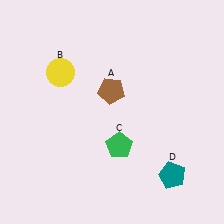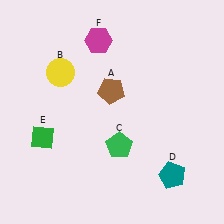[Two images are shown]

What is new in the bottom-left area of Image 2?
A green diamond (E) was added in the bottom-left area of Image 2.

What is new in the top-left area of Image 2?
A magenta hexagon (F) was added in the top-left area of Image 2.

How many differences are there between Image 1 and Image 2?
There are 2 differences between the two images.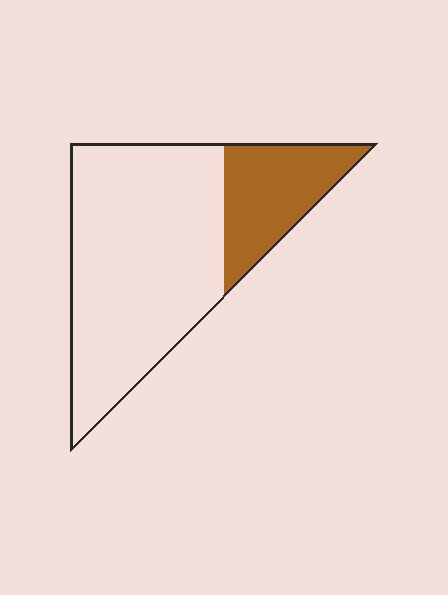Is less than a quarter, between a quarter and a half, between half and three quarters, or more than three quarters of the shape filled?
Between a quarter and a half.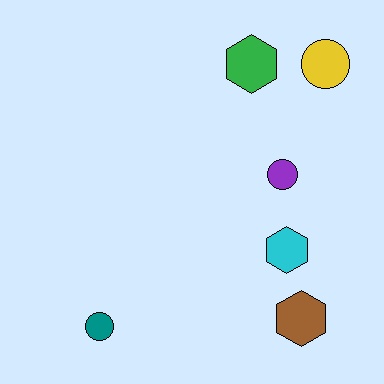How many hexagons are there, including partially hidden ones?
There are 3 hexagons.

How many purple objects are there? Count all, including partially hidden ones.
There is 1 purple object.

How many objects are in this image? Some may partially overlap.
There are 6 objects.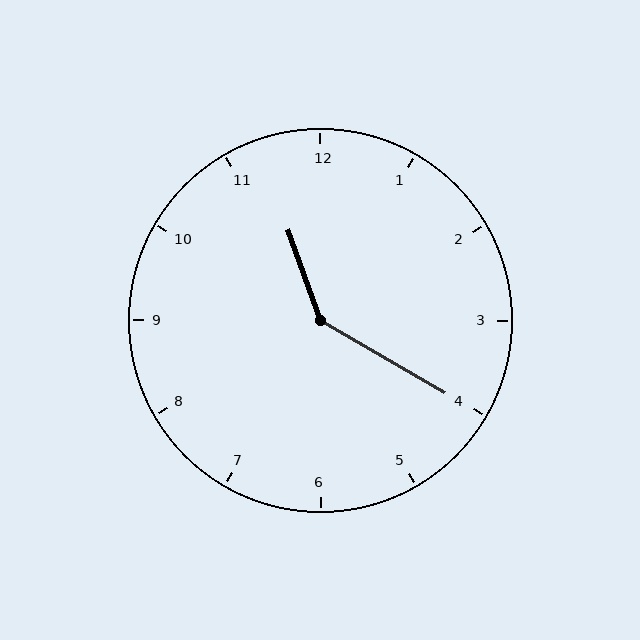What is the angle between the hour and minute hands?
Approximately 140 degrees.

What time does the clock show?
11:20.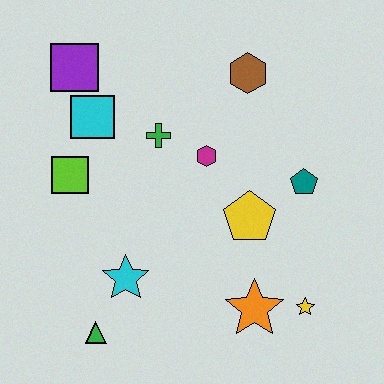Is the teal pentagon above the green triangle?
Yes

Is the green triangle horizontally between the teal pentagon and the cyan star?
No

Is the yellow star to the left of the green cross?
No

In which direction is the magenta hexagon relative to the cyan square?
The magenta hexagon is to the right of the cyan square.